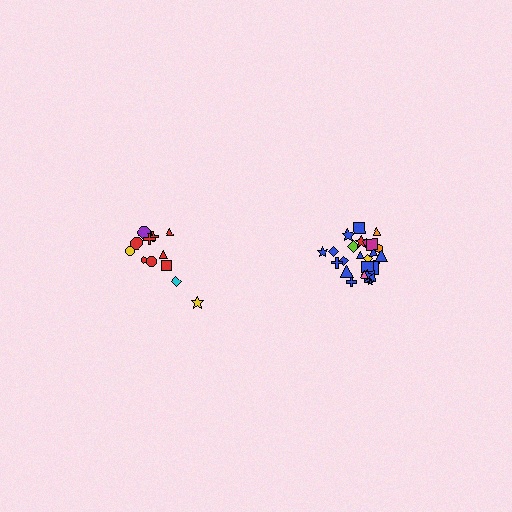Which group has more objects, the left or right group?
The right group.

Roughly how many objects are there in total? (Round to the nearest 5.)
Roughly 35 objects in total.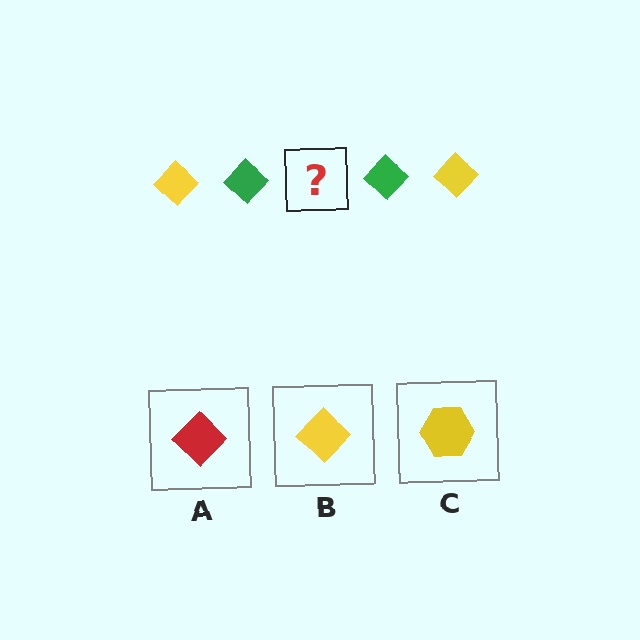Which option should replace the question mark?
Option B.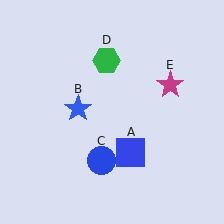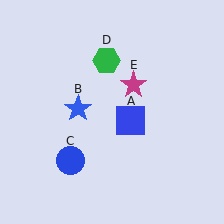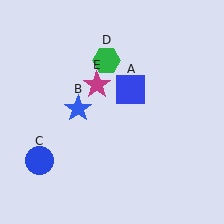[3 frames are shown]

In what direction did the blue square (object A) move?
The blue square (object A) moved up.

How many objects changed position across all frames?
3 objects changed position: blue square (object A), blue circle (object C), magenta star (object E).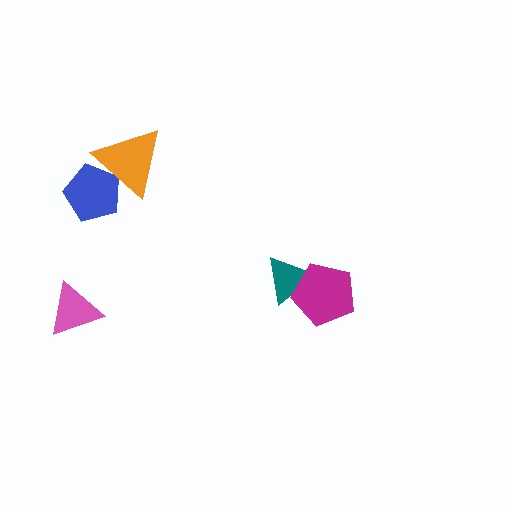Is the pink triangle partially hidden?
No, no other shape covers it.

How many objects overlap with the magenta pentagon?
1 object overlaps with the magenta pentagon.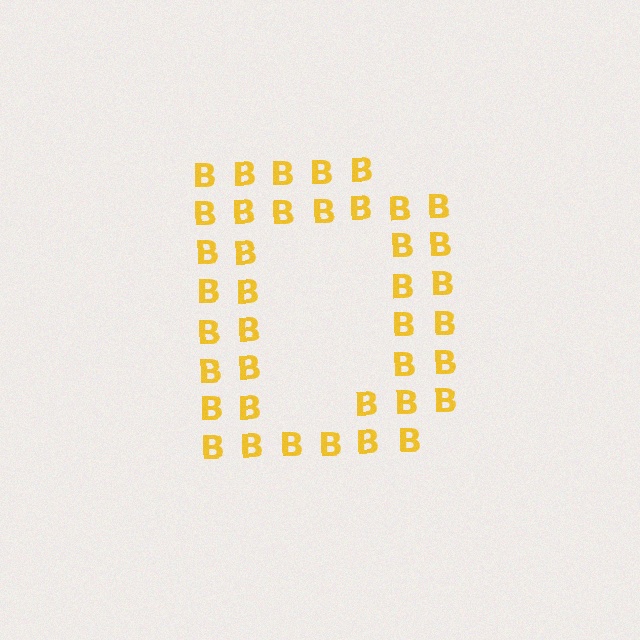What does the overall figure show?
The overall figure shows the letter D.